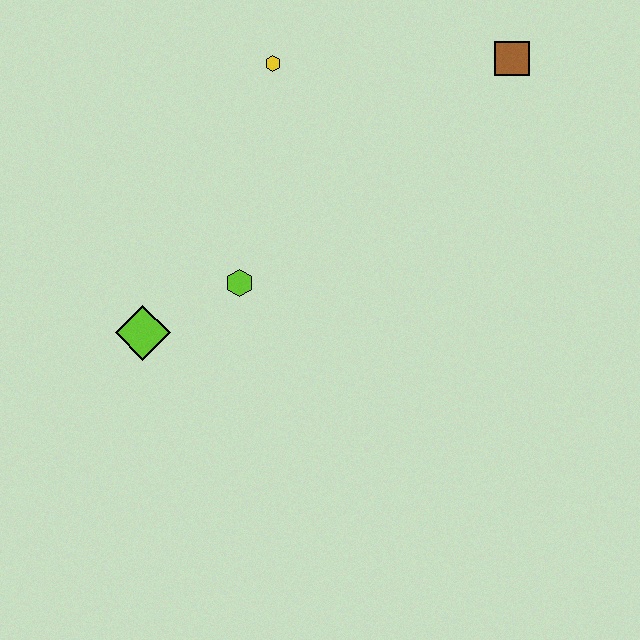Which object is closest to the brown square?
The yellow hexagon is closest to the brown square.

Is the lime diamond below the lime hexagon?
Yes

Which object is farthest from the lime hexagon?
The brown square is farthest from the lime hexagon.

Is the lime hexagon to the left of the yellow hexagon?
Yes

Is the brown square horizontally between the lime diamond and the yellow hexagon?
No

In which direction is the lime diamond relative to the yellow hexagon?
The lime diamond is below the yellow hexagon.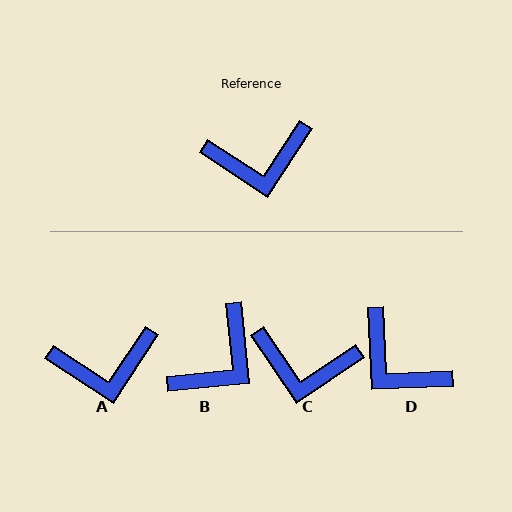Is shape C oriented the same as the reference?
No, it is off by about 23 degrees.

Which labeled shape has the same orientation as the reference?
A.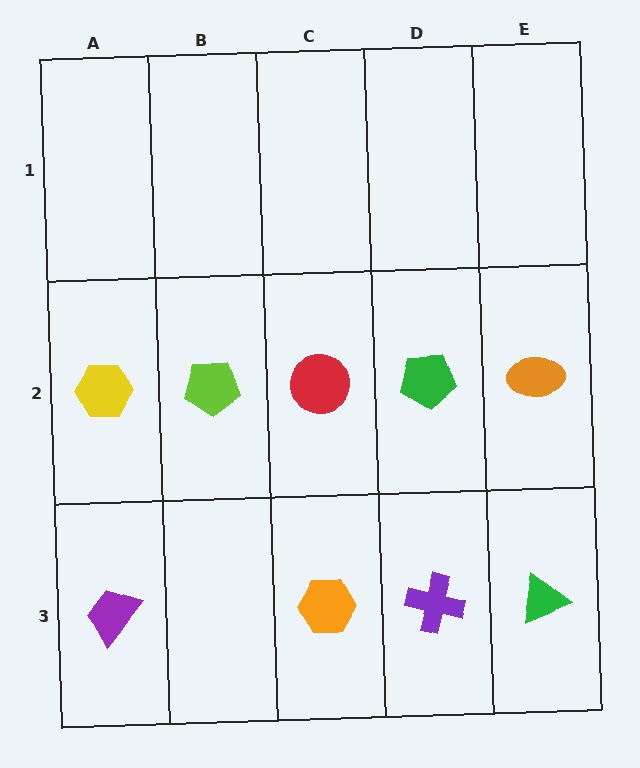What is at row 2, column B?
A lime pentagon.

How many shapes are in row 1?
0 shapes.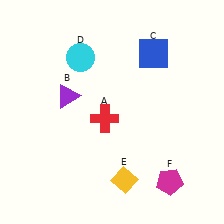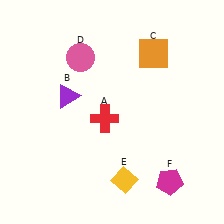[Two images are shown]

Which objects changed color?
C changed from blue to orange. D changed from cyan to pink.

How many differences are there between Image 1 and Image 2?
There are 2 differences between the two images.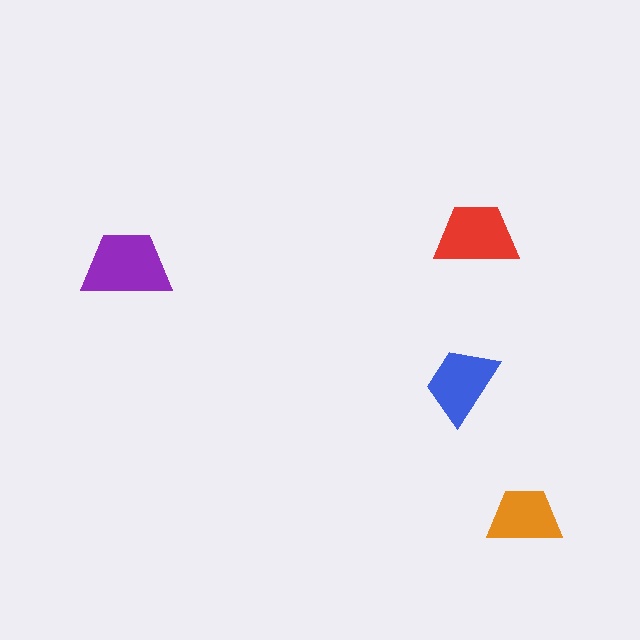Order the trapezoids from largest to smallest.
the purple one, the red one, the blue one, the orange one.